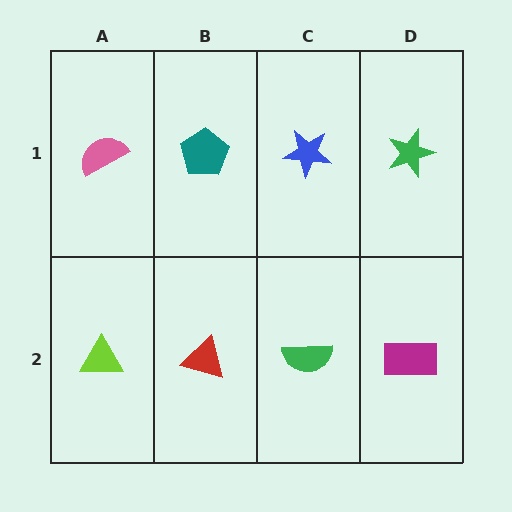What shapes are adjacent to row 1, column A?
A lime triangle (row 2, column A), a teal pentagon (row 1, column B).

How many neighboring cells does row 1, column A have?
2.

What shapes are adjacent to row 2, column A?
A pink semicircle (row 1, column A), a red triangle (row 2, column B).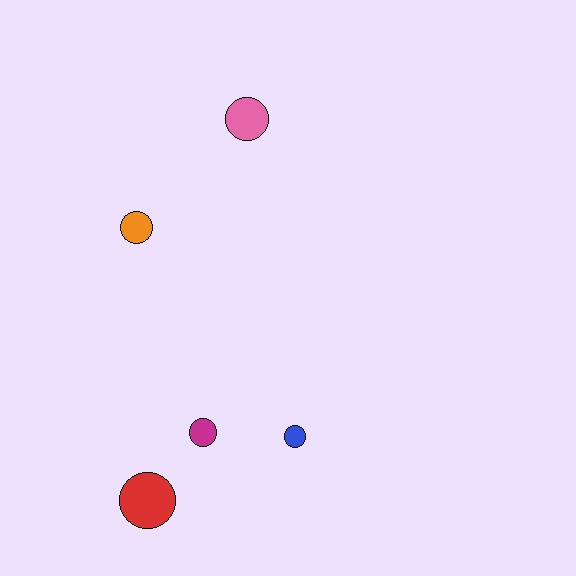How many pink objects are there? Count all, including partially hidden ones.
There is 1 pink object.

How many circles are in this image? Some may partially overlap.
There are 5 circles.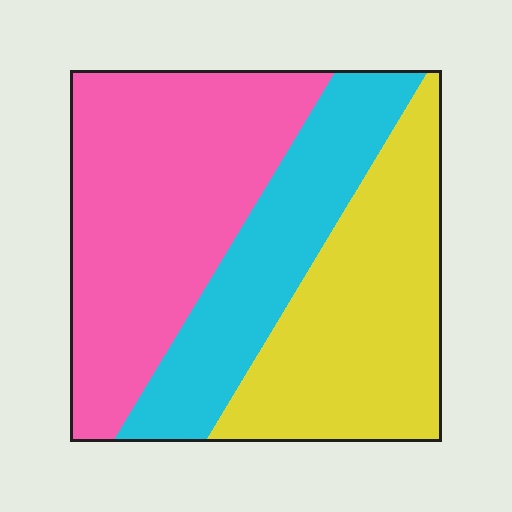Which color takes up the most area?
Pink, at roughly 40%.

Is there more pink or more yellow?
Pink.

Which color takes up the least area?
Cyan, at roughly 25%.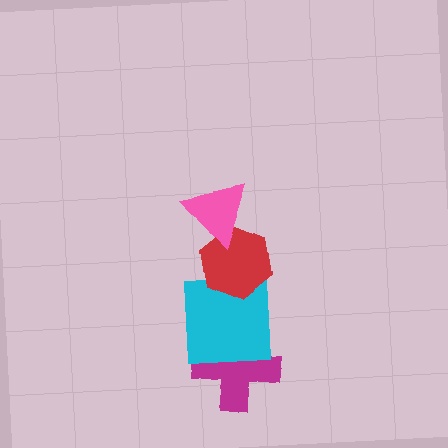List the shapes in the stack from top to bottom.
From top to bottom: the pink triangle, the red hexagon, the cyan square, the magenta cross.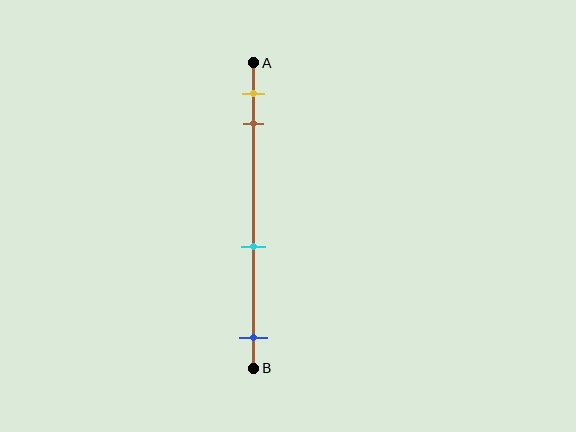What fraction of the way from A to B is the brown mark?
The brown mark is approximately 20% (0.2) of the way from A to B.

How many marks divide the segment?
There are 4 marks dividing the segment.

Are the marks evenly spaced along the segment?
No, the marks are not evenly spaced.